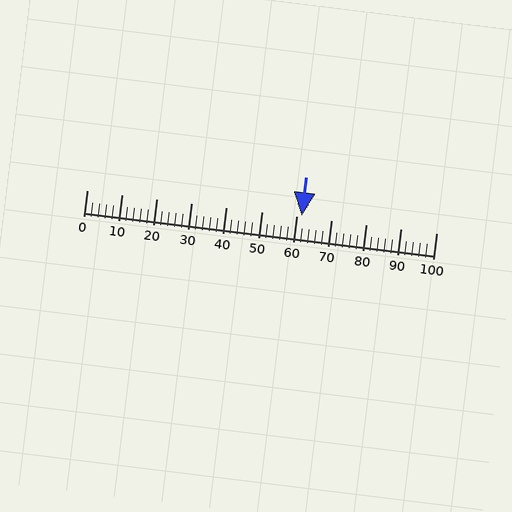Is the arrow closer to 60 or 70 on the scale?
The arrow is closer to 60.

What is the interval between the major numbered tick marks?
The major tick marks are spaced 10 units apart.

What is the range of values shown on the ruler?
The ruler shows values from 0 to 100.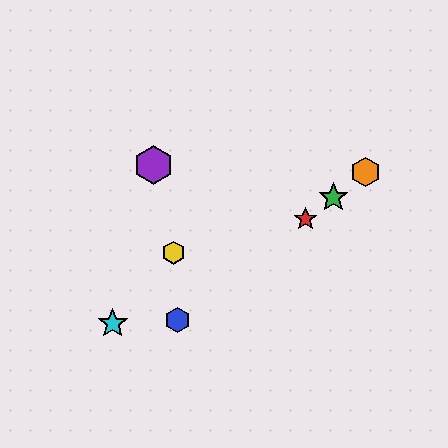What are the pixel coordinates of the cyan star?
The cyan star is at (113, 324).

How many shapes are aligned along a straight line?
4 shapes (the red star, the blue hexagon, the green star, the orange hexagon) are aligned along a straight line.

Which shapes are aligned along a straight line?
The red star, the blue hexagon, the green star, the orange hexagon are aligned along a straight line.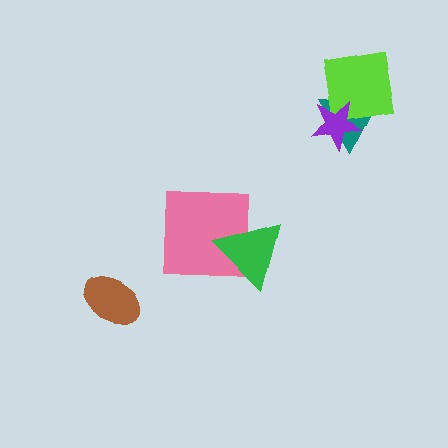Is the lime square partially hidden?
Yes, it is partially covered by another shape.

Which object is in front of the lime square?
The purple star is in front of the lime square.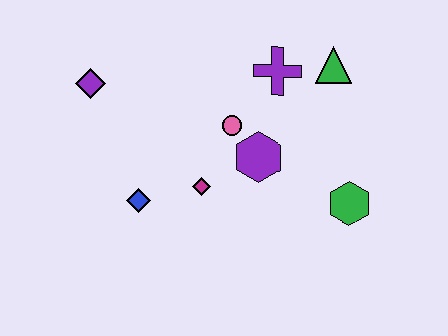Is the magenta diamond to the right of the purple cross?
No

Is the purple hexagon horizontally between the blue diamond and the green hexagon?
Yes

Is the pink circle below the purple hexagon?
No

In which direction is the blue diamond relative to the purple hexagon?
The blue diamond is to the left of the purple hexagon.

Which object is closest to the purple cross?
The green triangle is closest to the purple cross.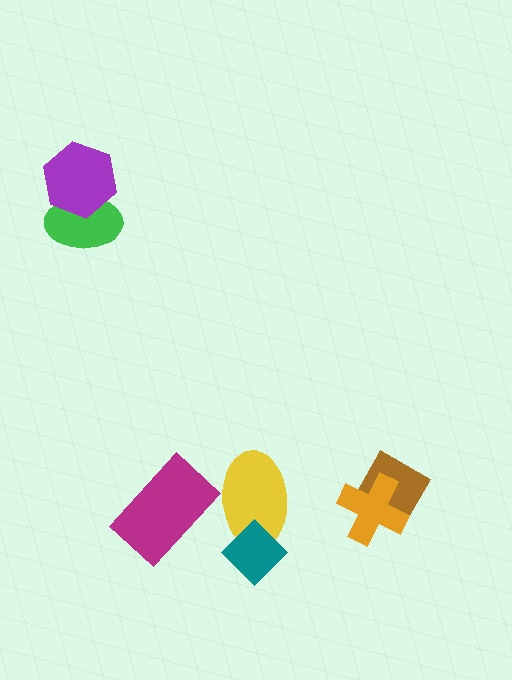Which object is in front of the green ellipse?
The purple hexagon is in front of the green ellipse.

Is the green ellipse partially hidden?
Yes, it is partially covered by another shape.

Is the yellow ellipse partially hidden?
Yes, it is partially covered by another shape.